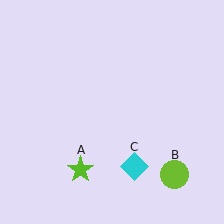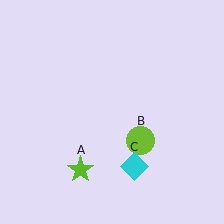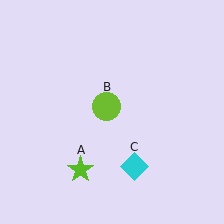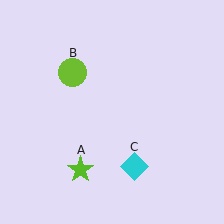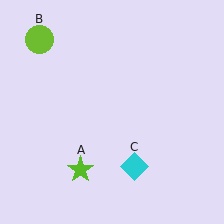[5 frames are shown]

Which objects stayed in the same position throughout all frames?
Lime star (object A) and cyan diamond (object C) remained stationary.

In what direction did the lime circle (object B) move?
The lime circle (object B) moved up and to the left.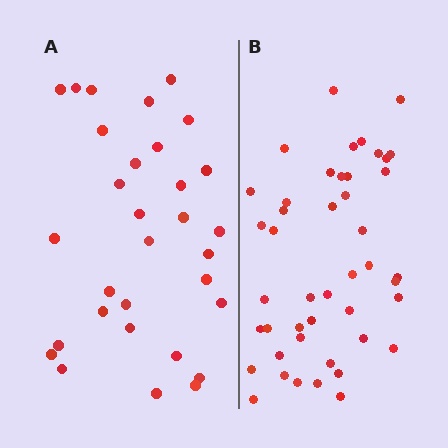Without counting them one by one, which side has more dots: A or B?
Region B (the right region) has more dots.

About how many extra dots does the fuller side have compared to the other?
Region B has approximately 15 more dots than region A.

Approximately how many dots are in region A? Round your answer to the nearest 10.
About 30 dots. (The exact count is 31, which rounds to 30.)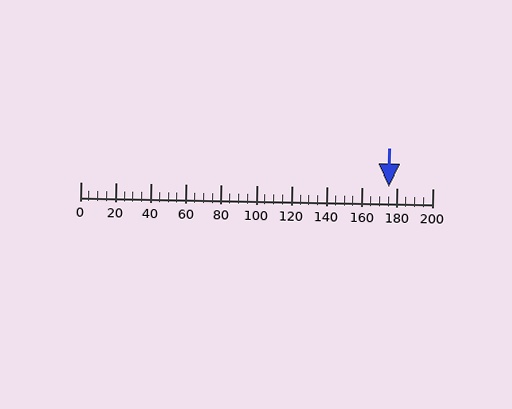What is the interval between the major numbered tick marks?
The major tick marks are spaced 20 units apart.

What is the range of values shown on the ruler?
The ruler shows values from 0 to 200.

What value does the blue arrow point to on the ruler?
The blue arrow points to approximately 175.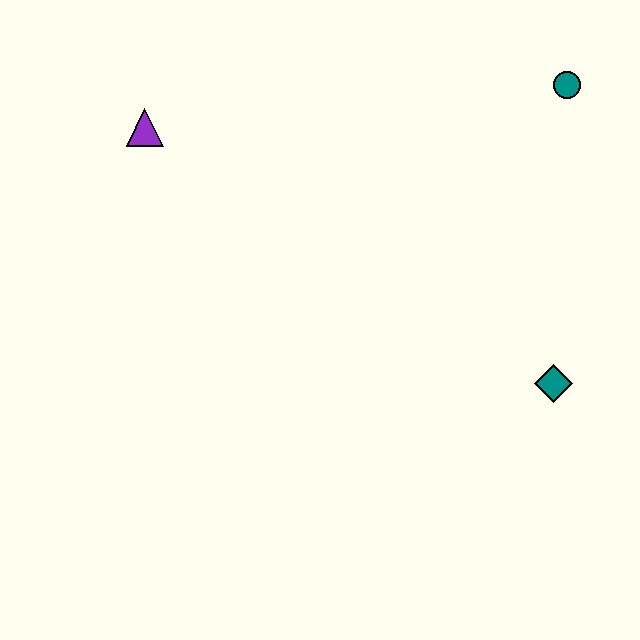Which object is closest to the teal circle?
The teal diamond is closest to the teal circle.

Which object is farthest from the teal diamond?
The purple triangle is farthest from the teal diamond.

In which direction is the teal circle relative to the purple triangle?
The teal circle is to the right of the purple triangle.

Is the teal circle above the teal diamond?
Yes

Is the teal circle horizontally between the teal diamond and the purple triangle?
No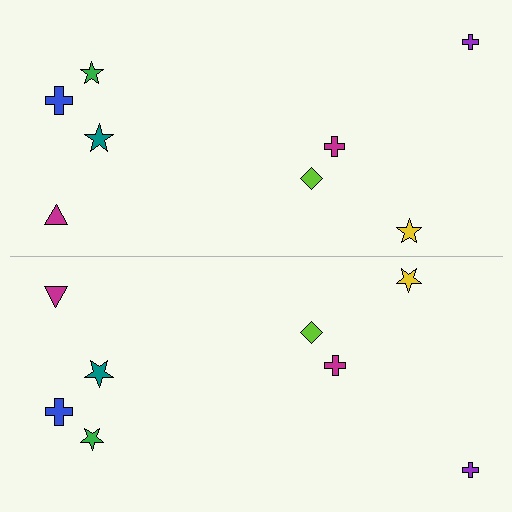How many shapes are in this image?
There are 16 shapes in this image.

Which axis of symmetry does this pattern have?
The pattern has a horizontal axis of symmetry running through the center of the image.